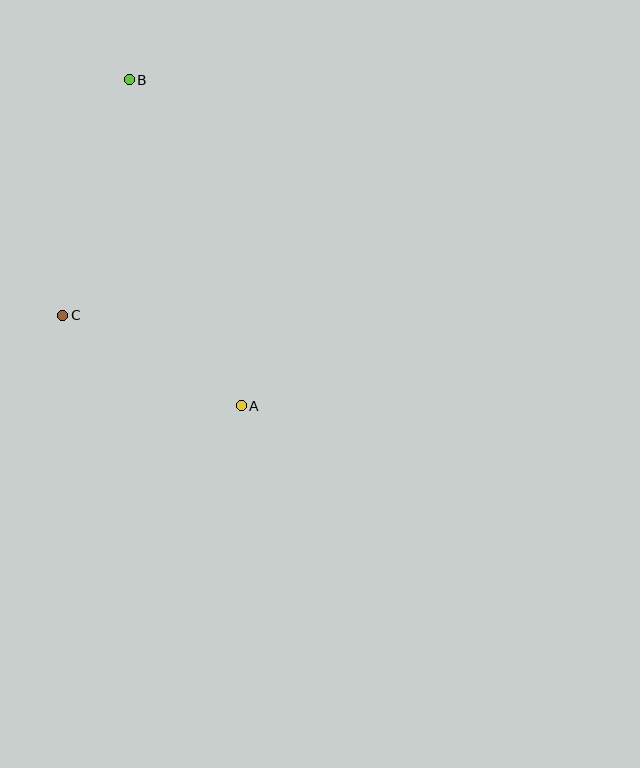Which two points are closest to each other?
Points A and C are closest to each other.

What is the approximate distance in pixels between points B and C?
The distance between B and C is approximately 244 pixels.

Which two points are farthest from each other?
Points A and B are farthest from each other.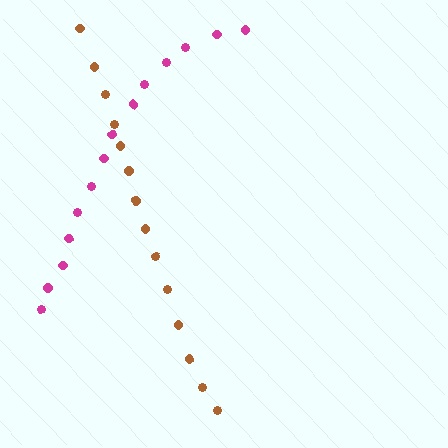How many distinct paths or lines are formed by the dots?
There are 2 distinct paths.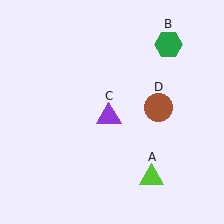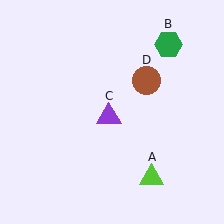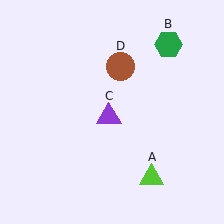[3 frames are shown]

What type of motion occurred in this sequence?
The brown circle (object D) rotated counterclockwise around the center of the scene.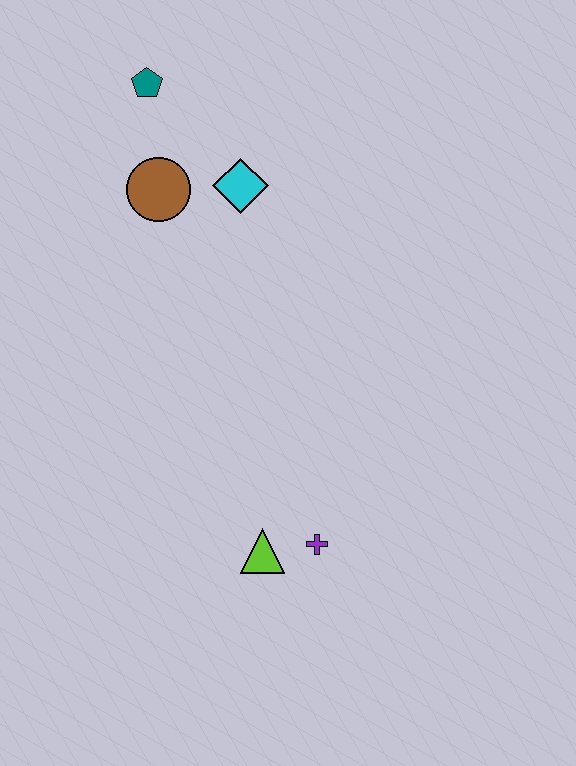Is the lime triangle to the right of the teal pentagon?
Yes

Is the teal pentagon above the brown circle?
Yes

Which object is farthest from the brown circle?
The purple cross is farthest from the brown circle.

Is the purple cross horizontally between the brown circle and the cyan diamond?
No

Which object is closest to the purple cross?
The lime triangle is closest to the purple cross.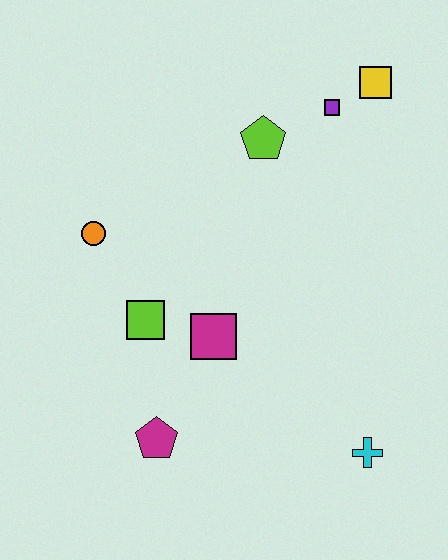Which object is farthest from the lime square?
The yellow square is farthest from the lime square.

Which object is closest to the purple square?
The yellow square is closest to the purple square.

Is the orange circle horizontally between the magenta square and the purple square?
No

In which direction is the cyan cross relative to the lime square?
The cyan cross is to the right of the lime square.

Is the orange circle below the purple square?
Yes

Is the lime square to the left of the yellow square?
Yes